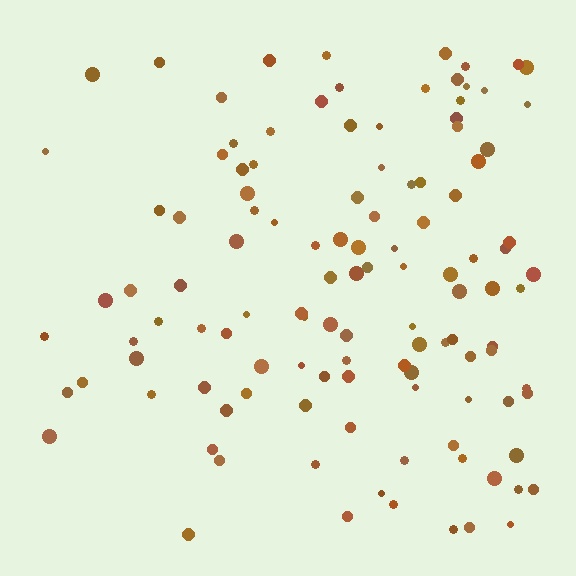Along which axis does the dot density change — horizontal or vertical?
Horizontal.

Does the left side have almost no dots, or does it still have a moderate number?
Still a moderate number, just noticeably fewer than the right.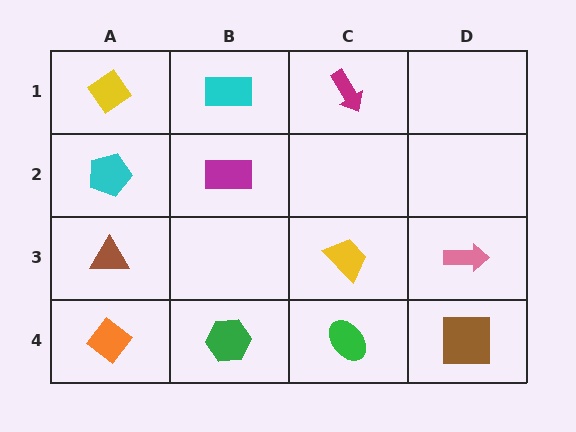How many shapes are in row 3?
3 shapes.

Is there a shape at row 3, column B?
No, that cell is empty.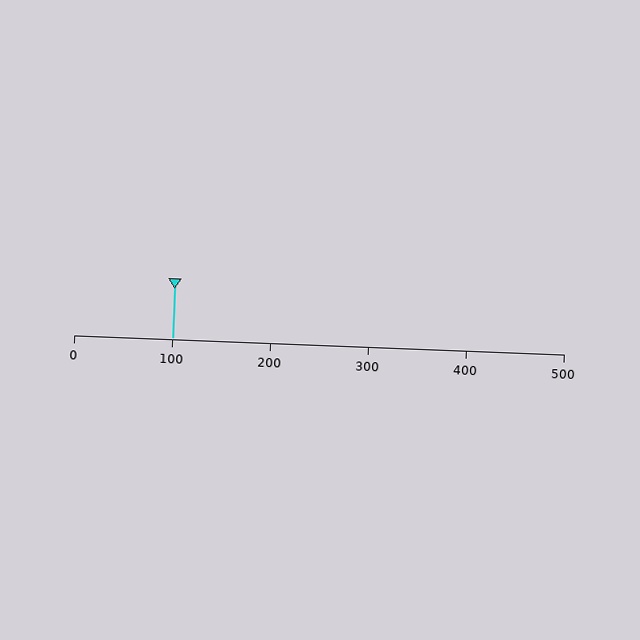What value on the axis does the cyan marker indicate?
The marker indicates approximately 100.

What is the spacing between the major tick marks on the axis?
The major ticks are spaced 100 apart.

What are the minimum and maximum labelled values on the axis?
The axis runs from 0 to 500.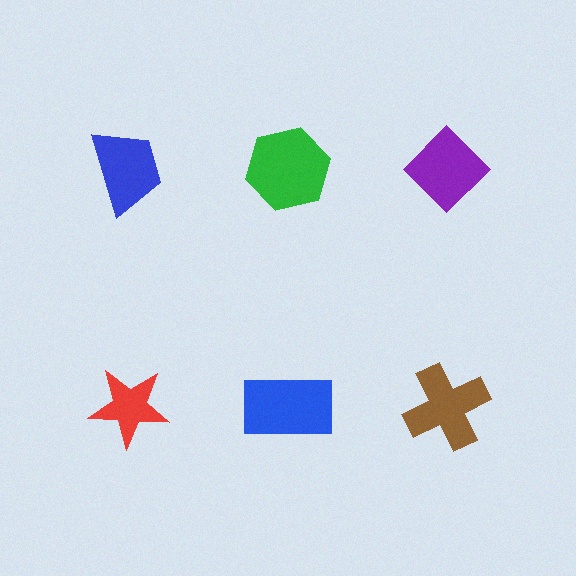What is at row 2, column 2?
A blue rectangle.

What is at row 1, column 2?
A green hexagon.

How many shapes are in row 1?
3 shapes.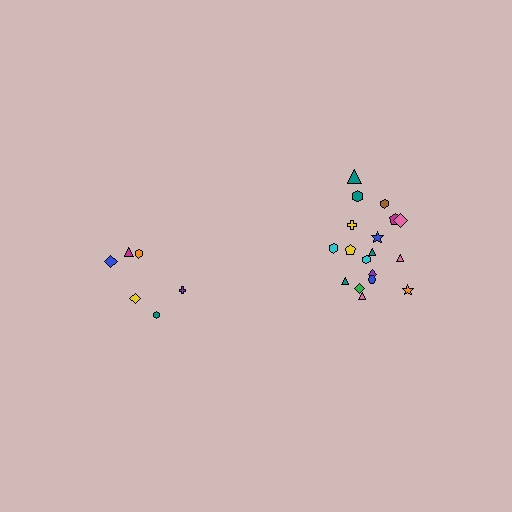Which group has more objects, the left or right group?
The right group.